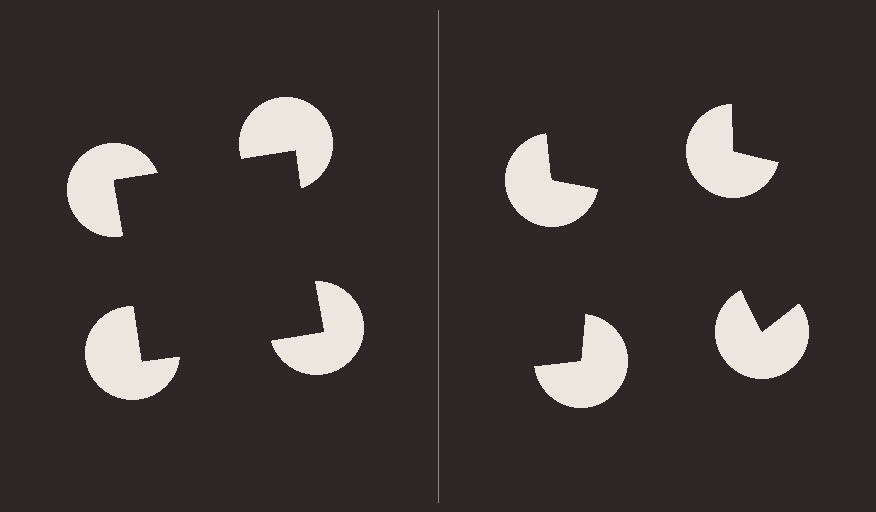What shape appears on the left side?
An illusory square.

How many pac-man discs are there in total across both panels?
8 — 4 on each side.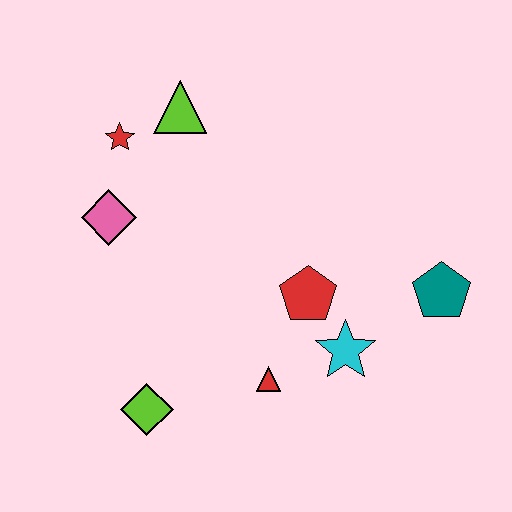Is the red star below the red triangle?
No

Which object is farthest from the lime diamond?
The teal pentagon is farthest from the lime diamond.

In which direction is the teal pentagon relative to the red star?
The teal pentagon is to the right of the red star.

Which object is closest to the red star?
The lime triangle is closest to the red star.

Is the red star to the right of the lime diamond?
No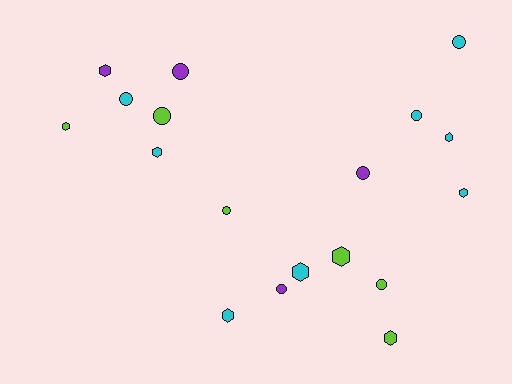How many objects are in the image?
There are 18 objects.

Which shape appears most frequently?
Hexagon, with 9 objects.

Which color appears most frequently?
Cyan, with 8 objects.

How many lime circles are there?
There are 3 lime circles.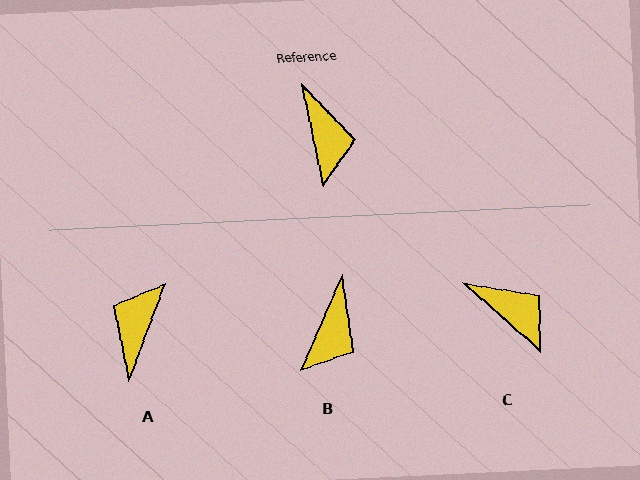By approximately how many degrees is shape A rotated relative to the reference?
Approximately 147 degrees counter-clockwise.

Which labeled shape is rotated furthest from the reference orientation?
A, about 147 degrees away.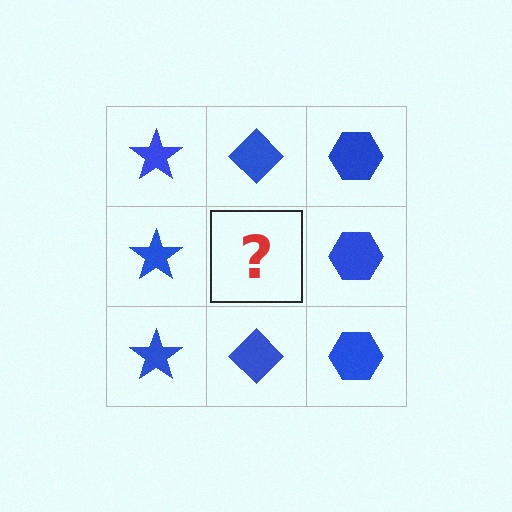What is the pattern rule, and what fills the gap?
The rule is that each column has a consistent shape. The gap should be filled with a blue diamond.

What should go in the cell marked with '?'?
The missing cell should contain a blue diamond.